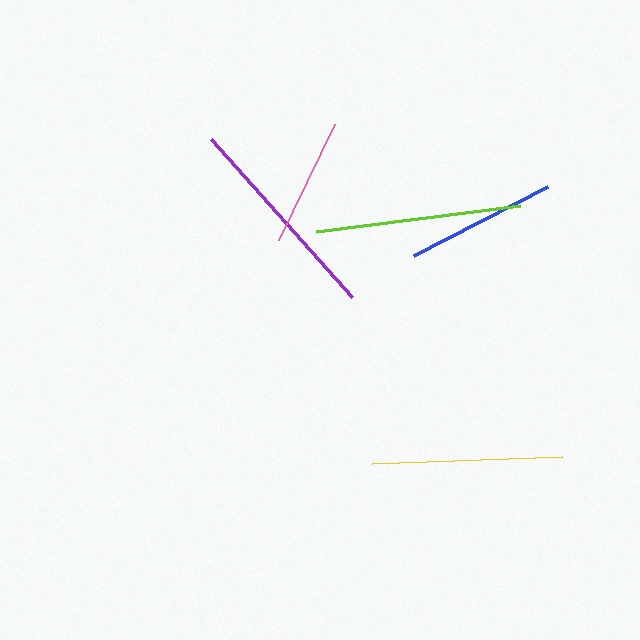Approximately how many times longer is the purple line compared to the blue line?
The purple line is approximately 1.4 times the length of the blue line.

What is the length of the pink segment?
The pink segment is approximately 128 pixels long.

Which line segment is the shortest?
The pink line is the shortest at approximately 128 pixels.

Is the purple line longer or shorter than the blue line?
The purple line is longer than the blue line.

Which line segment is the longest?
The purple line is the longest at approximately 211 pixels.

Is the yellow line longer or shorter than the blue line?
The yellow line is longer than the blue line.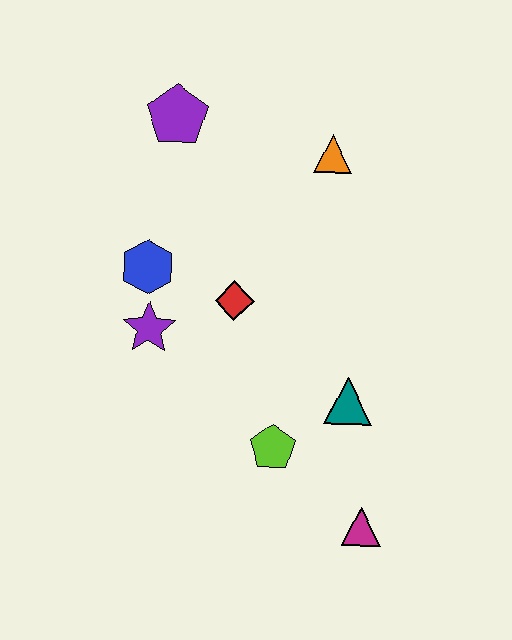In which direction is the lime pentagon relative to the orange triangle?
The lime pentagon is below the orange triangle.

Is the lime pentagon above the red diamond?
No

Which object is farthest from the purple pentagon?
The magenta triangle is farthest from the purple pentagon.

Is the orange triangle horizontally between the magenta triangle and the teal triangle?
No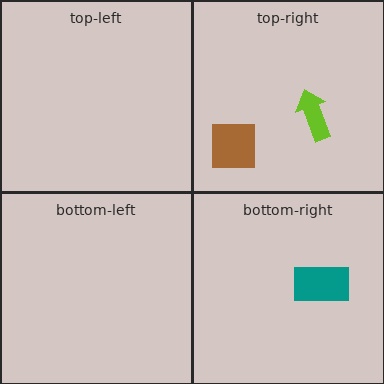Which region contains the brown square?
The top-right region.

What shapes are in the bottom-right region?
The teal rectangle.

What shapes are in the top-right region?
The brown square, the lime arrow.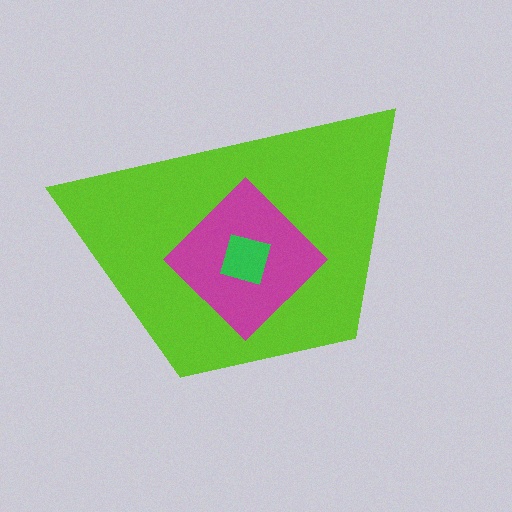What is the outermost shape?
The lime trapezoid.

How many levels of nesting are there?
3.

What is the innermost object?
The green square.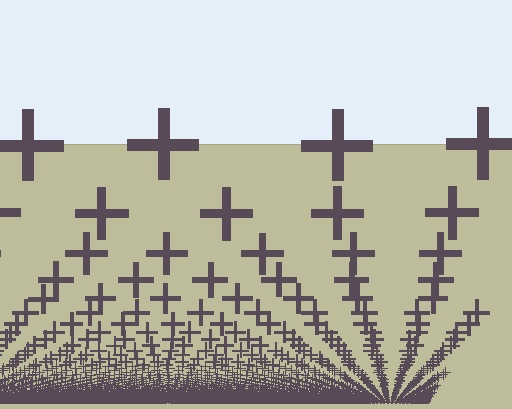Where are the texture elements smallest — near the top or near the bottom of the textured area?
Near the bottom.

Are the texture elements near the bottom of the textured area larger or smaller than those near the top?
Smaller. The gradient is inverted — elements near the bottom are smaller and denser.